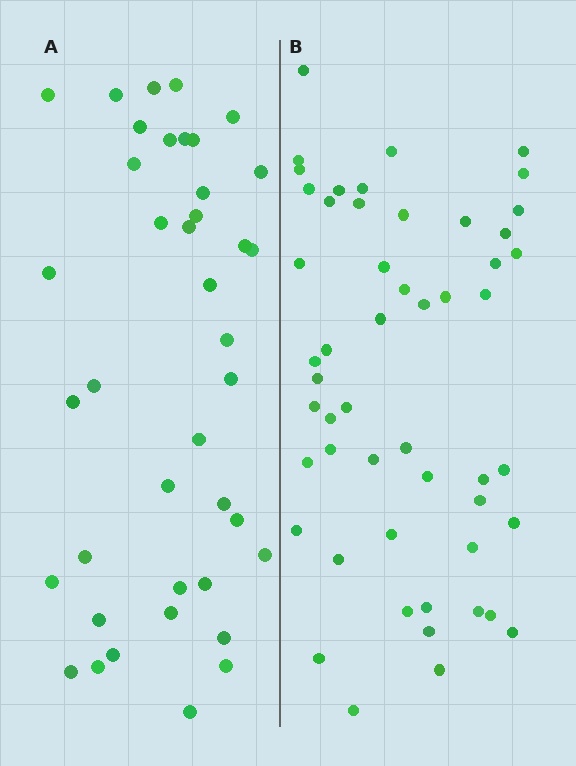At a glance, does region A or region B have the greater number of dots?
Region B (the right region) has more dots.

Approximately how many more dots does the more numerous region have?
Region B has roughly 12 or so more dots than region A.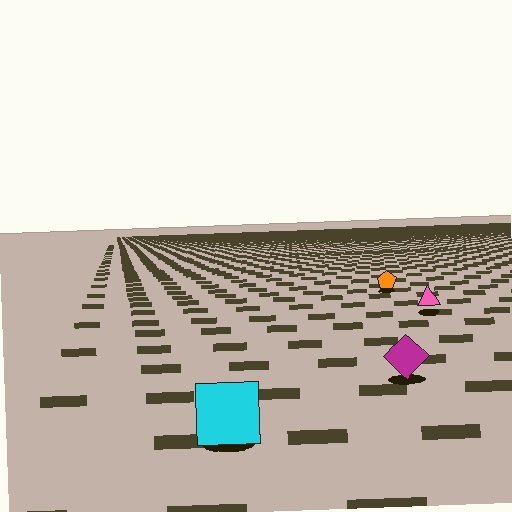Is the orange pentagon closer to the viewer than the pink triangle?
No. The pink triangle is closer — you can tell from the texture gradient: the ground texture is coarser near it.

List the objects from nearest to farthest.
From nearest to farthest: the cyan square, the magenta diamond, the pink triangle, the orange pentagon.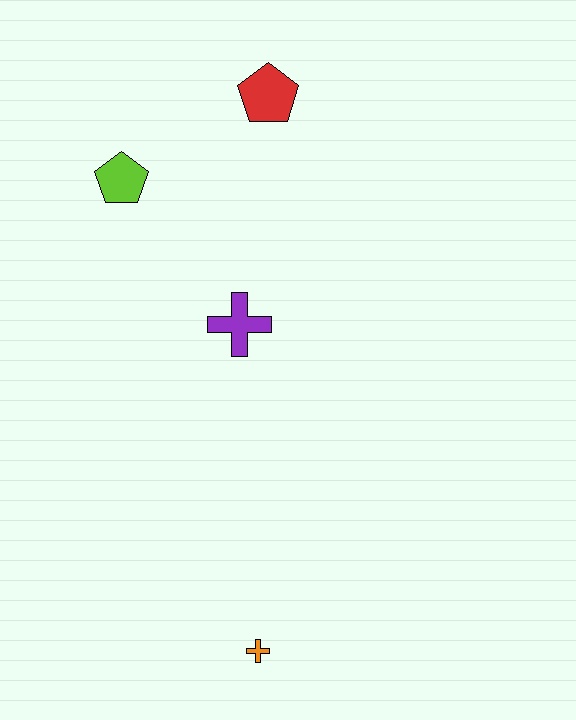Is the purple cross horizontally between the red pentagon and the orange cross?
No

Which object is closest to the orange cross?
The purple cross is closest to the orange cross.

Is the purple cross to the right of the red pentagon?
No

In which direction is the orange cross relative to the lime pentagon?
The orange cross is below the lime pentagon.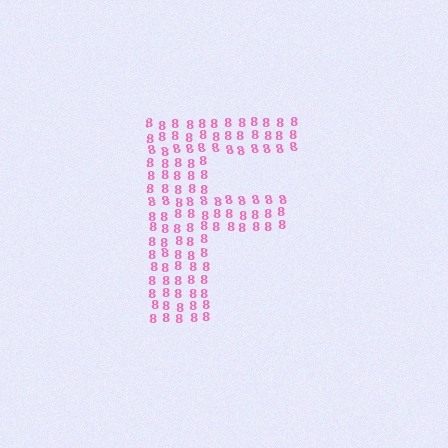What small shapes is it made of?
It is made of small digit 8's.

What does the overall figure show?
The overall figure shows the letter F.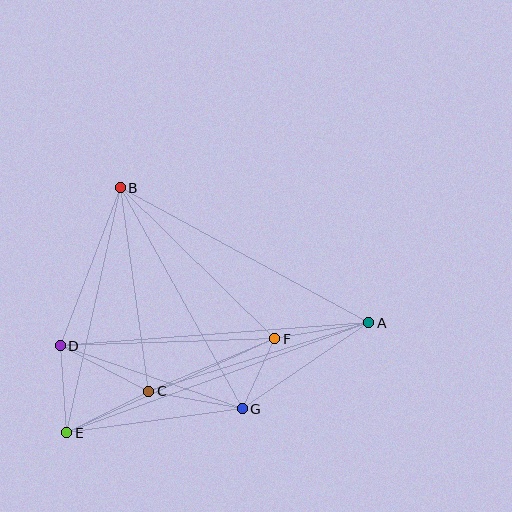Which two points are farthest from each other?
Points A and E are farthest from each other.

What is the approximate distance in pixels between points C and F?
The distance between C and F is approximately 136 pixels.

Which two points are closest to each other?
Points F and G are closest to each other.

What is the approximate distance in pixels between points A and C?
The distance between A and C is approximately 231 pixels.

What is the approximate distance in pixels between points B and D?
The distance between B and D is approximately 169 pixels.